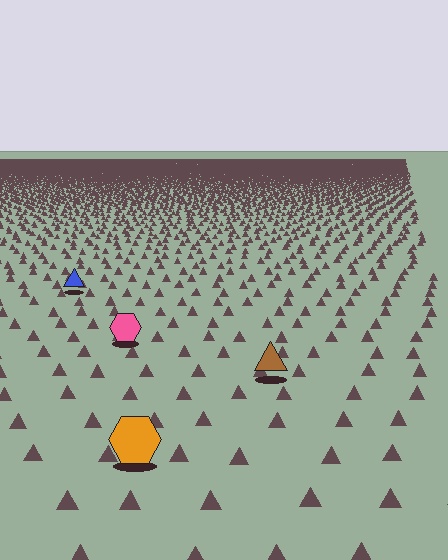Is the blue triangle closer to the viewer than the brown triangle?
No. The brown triangle is closer — you can tell from the texture gradient: the ground texture is coarser near it.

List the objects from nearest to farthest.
From nearest to farthest: the orange hexagon, the brown triangle, the pink hexagon, the blue triangle.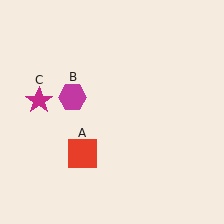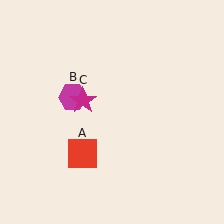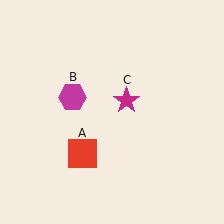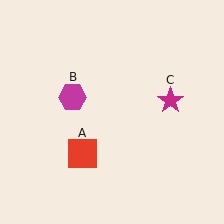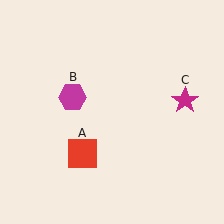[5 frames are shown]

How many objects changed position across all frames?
1 object changed position: magenta star (object C).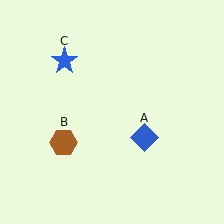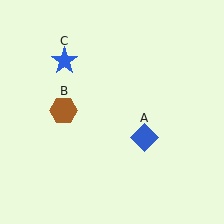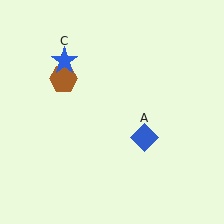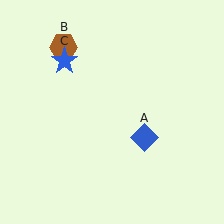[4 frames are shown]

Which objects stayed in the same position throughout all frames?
Blue diamond (object A) and blue star (object C) remained stationary.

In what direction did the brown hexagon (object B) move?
The brown hexagon (object B) moved up.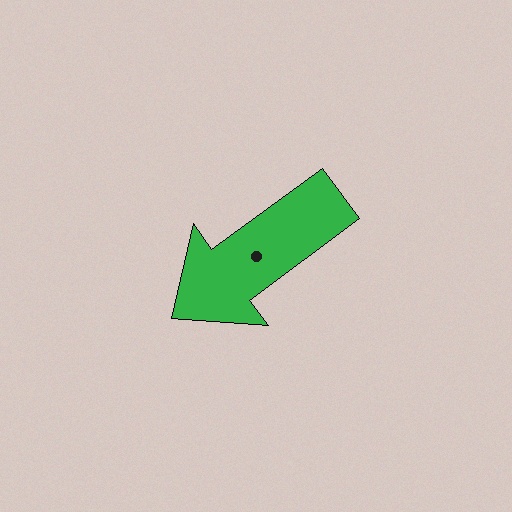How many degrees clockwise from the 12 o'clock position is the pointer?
Approximately 234 degrees.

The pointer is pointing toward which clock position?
Roughly 8 o'clock.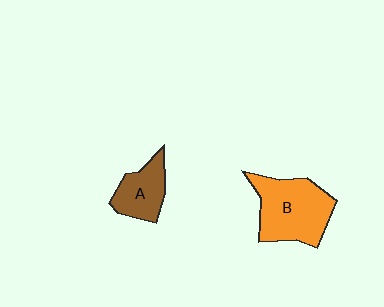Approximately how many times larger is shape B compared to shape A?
Approximately 1.8 times.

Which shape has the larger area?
Shape B (orange).